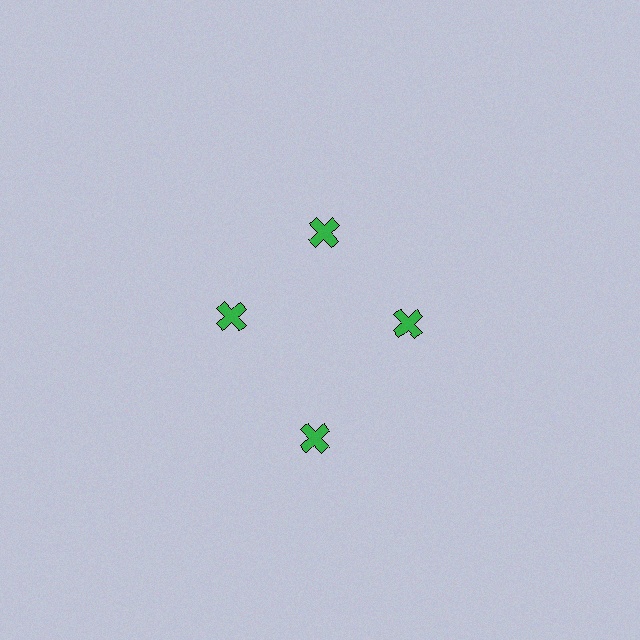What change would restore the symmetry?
The symmetry would be restored by moving it inward, back onto the ring so that all 4 crosses sit at equal angles and equal distance from the center.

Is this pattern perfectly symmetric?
No. The 4 green crosses are arranged in a ring, but one element near the 6 o'clock position is pushed outward from the center, breaking the 4-fold rotational symmetry.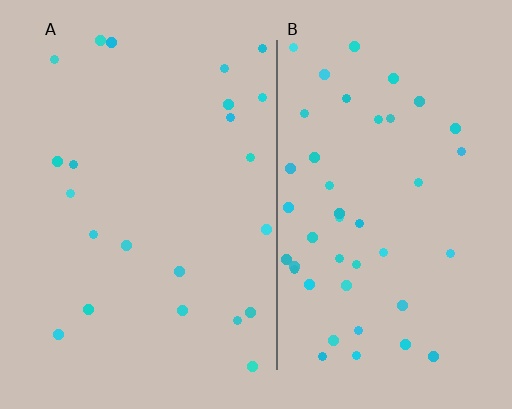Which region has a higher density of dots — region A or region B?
B (the right).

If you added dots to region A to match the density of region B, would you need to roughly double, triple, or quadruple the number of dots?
Approximately double.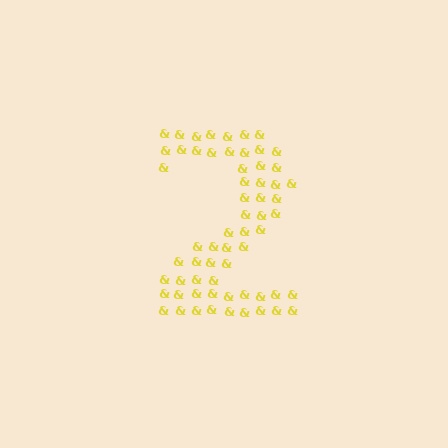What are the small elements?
The small elements are ampersands.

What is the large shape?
The large shape is the digit 2.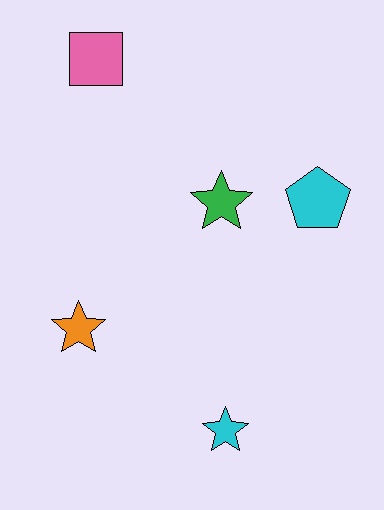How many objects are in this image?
There are 5 objects.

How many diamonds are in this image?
There are no diamonds.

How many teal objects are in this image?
There are no teal objects.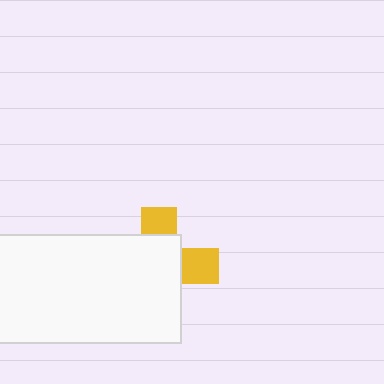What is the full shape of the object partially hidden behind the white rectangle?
The partially hidden object is a yellow cross.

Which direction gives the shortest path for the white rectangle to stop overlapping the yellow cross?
Moving toward the lower-left gives the shortest separation.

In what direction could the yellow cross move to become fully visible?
The yellow cross could move toward the upper-right. That would shift it out from behind the white rectangle entirely.